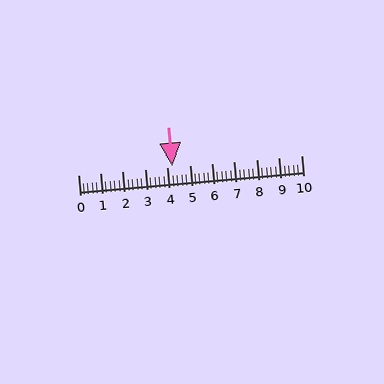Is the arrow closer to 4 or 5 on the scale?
The arrow is closer to 4.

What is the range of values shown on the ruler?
The ruler shows values from 0 to 10.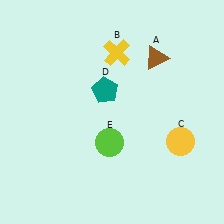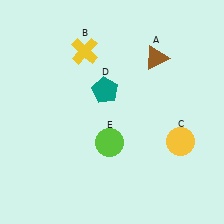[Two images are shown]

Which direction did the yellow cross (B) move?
The yellow cross (B) moved left.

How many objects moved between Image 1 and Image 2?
1 object moved between the two images.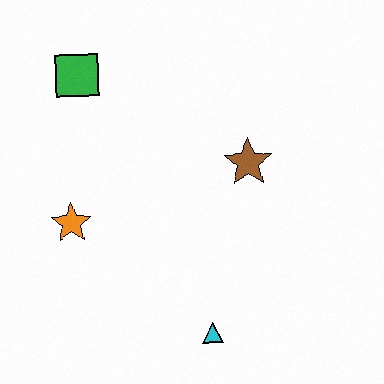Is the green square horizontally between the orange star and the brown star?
Yes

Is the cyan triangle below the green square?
Yes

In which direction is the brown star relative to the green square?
The brown star is to the right of the green square.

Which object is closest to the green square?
The orange star is closest to the green square.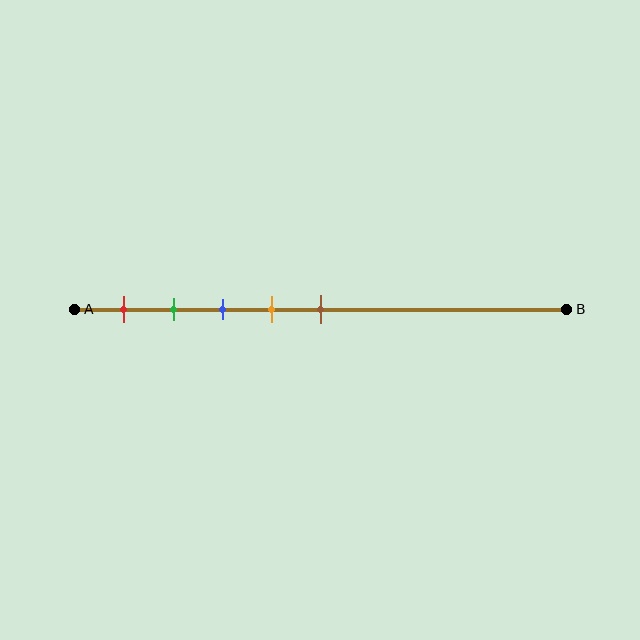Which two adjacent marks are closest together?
The green and blue marks are the closest adjacent pair.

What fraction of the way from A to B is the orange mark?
The orange mark is approximately 40% (0.4) of the way from A to B.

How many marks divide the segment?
There are 5 marks dividing the segment.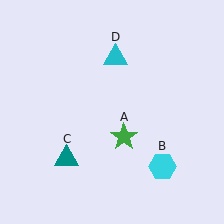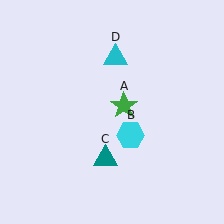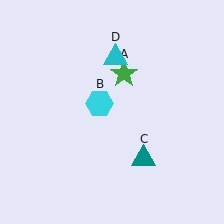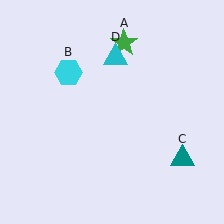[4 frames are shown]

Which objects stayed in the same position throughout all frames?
Cyan triangle (object D) remained stationary.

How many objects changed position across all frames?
3 objects changed position: green star (object A), cyan hexagon (object B), teal triangle (object C).